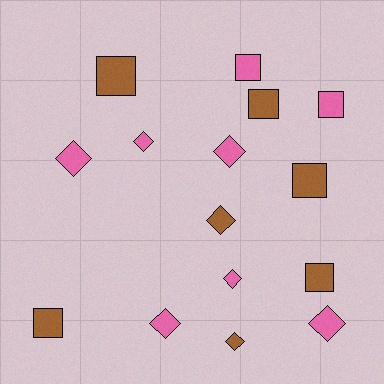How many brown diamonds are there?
There are 2 brown diamonds.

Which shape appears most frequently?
Diamond, with 8 objects.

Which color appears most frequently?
Pink, with 8 objects.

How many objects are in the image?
There are 15 objects.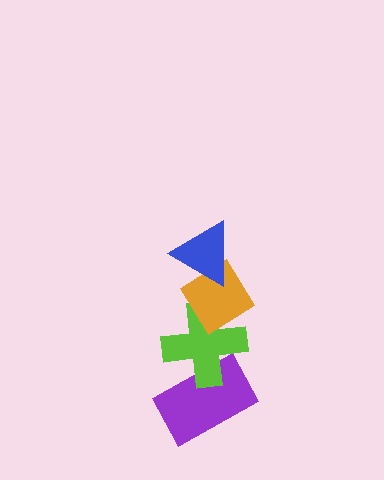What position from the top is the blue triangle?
The blue triangle is 1st from the top.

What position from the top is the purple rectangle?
The purple rectangle is 4th from the top.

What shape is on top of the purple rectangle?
The lime cross is on top of the purple rectangle.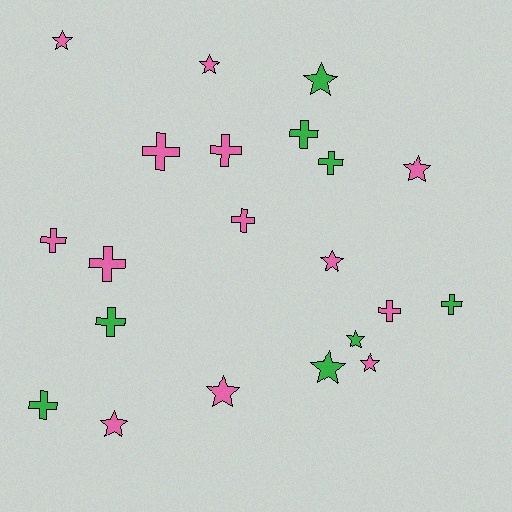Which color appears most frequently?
Pink, with 13 objects.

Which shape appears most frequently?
Cross, with 11 objects.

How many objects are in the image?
There are 21 objects.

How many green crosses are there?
There are 5 green crosses.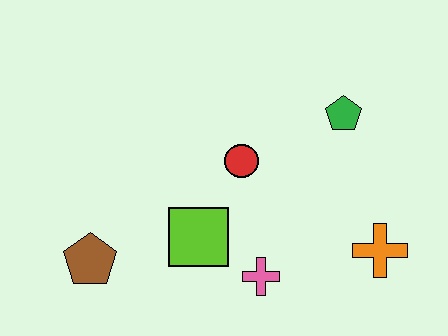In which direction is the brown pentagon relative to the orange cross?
The brown pentagon is to the left of the orange cross.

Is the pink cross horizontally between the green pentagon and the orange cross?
No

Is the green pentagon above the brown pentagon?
Yes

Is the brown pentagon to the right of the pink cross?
No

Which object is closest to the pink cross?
The lime square is closest to the pink cross.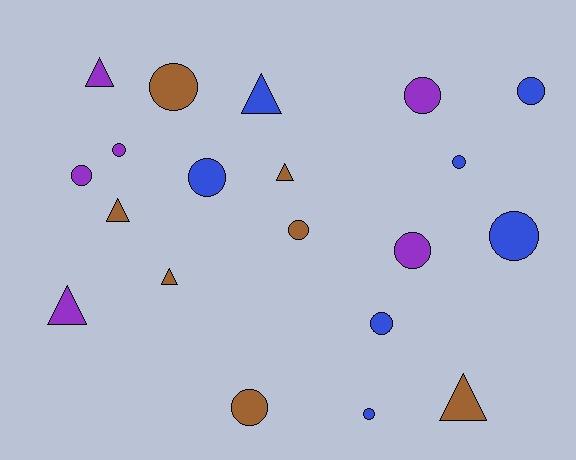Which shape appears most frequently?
Circle, with 13 objects.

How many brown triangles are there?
There are 4 brown triangles.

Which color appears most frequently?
Brown, with 7 objects.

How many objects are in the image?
There are 20 objects.